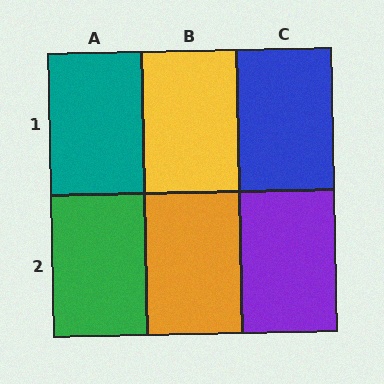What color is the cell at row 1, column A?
Teal.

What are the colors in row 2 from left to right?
Green, orange, purple.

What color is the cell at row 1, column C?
Blue.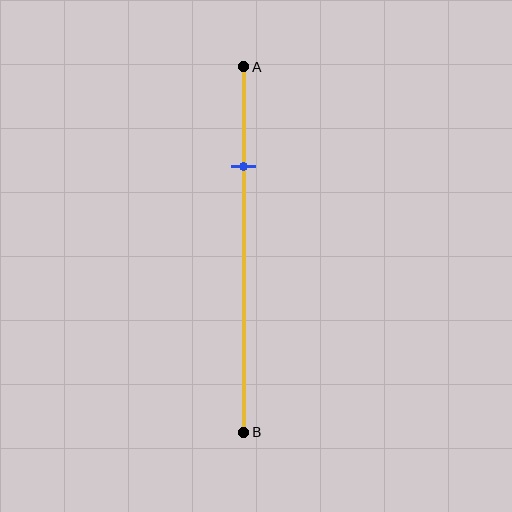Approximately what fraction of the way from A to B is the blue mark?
The blue mark is approximately 25% of the way from A to B.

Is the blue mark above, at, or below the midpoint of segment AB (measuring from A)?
The blue mark is above the midpoint of segment AB.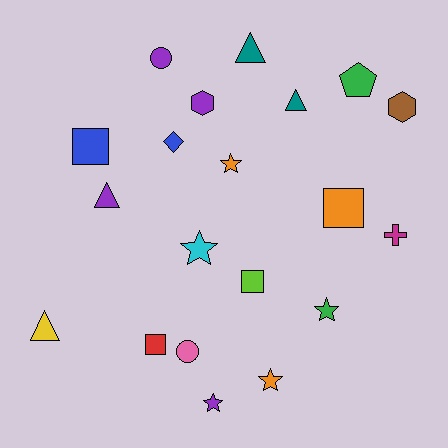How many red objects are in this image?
There is 1 red object.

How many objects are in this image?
There are 20 objects.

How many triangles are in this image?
There are 4 triangles.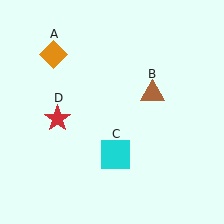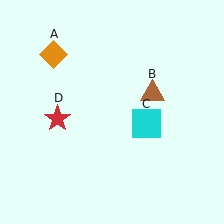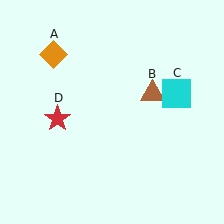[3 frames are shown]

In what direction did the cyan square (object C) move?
The cyan square (object C) moved up and to the right.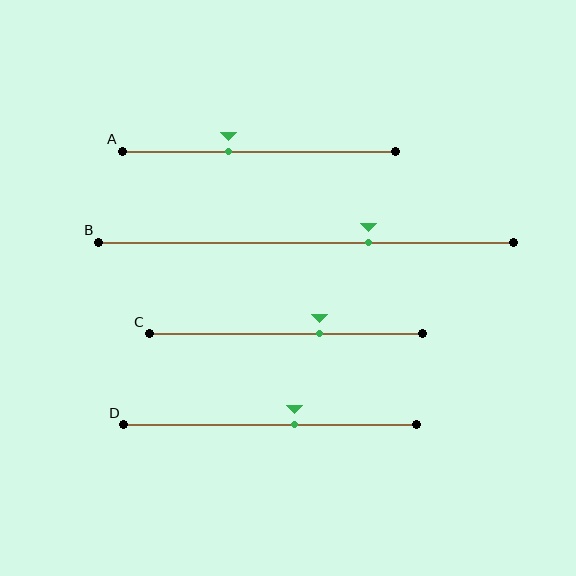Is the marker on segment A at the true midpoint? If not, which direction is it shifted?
No, the marker on segment A is shifted to the left by about 11% of the segment length.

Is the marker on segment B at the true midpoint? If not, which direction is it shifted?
No, the marker on segment B is shifted to the right by about 15% of the segment length.